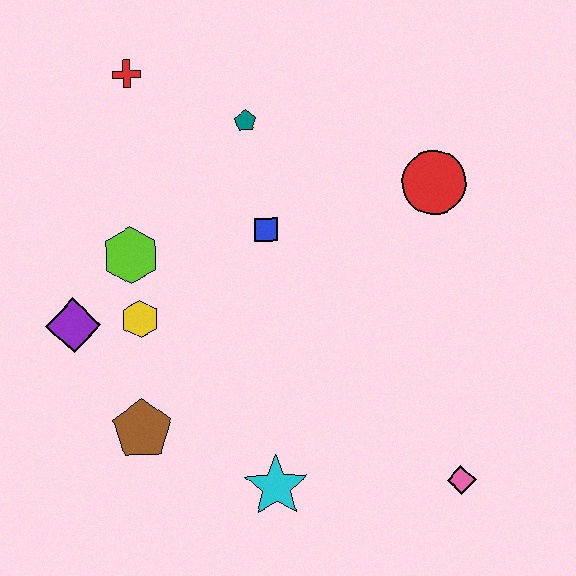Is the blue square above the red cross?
No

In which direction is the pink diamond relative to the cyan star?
The pink diamond is to the right of the cyan star.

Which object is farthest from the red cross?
The pink diamond is farthest from the red cross.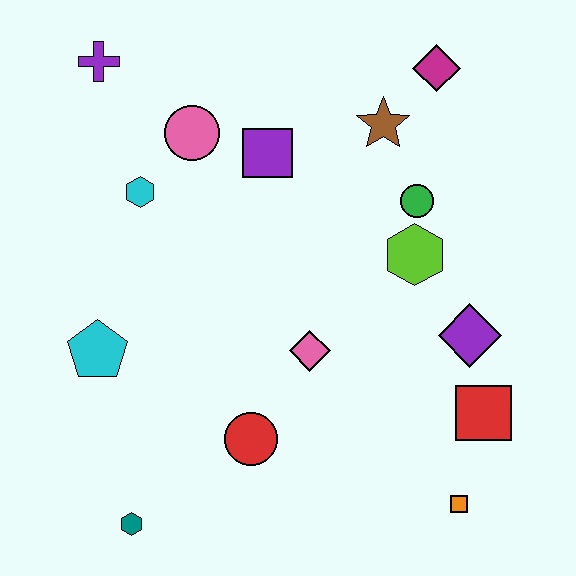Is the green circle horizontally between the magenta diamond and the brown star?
Yes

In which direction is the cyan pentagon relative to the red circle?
The cyan pentagon is to the left of the red circle.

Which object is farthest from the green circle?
The teal hexagon is farthest from the green circle.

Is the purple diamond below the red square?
No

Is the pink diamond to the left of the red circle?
No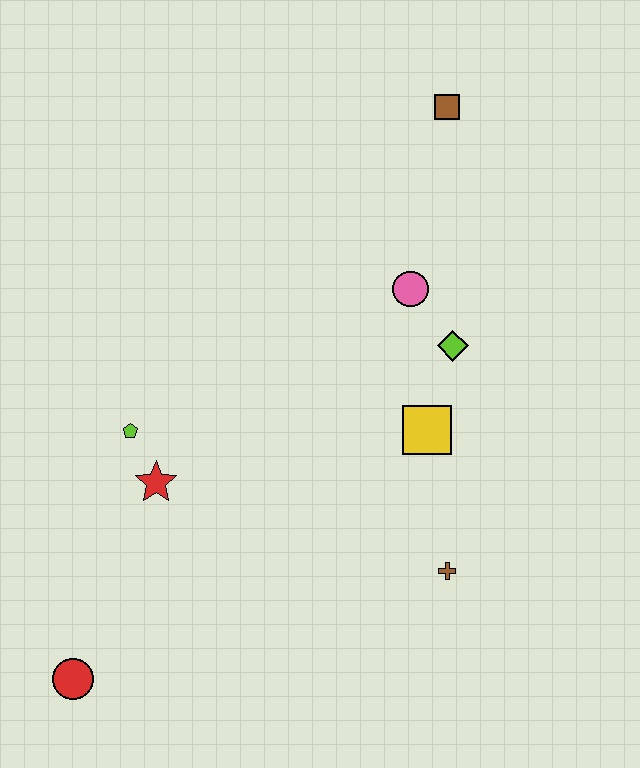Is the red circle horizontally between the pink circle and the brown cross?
No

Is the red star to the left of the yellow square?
Yes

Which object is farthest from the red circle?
The brown square is farthest from the red circle.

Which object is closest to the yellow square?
The lime diamond is closest to the yellow square.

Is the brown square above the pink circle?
Yes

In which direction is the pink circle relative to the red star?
The pink circle is to the right of the red star.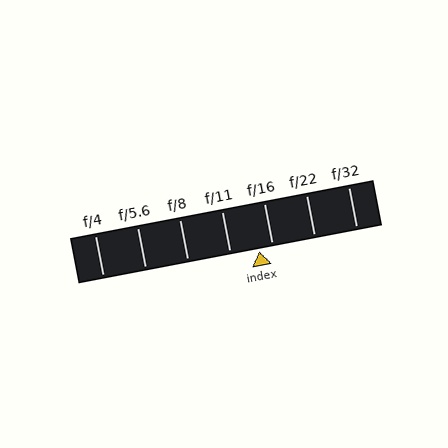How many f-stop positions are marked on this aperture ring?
There are 7 f-stop positions marked.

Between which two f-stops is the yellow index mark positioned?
The index mark is between f/11 and f/16.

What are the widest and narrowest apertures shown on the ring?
The widest aperture shown is f/4 and the narrowest is f/32.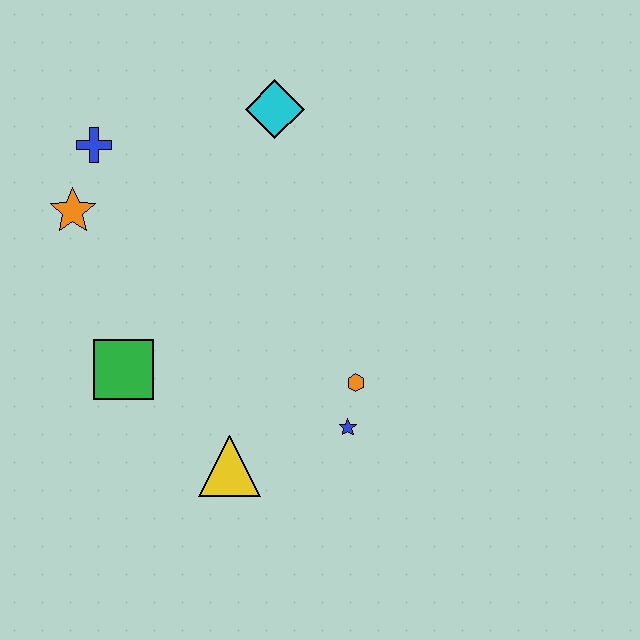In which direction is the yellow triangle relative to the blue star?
The yellow triangle is to the left of the blue star.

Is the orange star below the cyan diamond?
Yes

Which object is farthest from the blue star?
The blue cross is farthest from the blue star.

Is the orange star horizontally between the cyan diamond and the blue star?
No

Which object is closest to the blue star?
The orange hexagon is closest to the blue star.